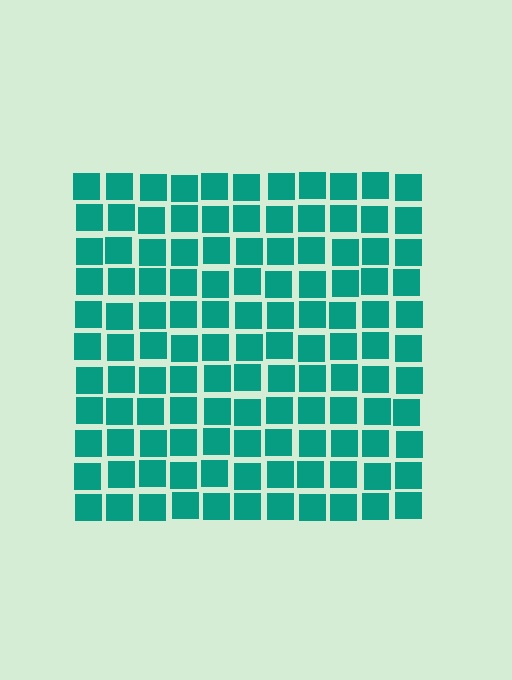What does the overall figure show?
The overall figure shows a square.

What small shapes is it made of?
It is made of small squares.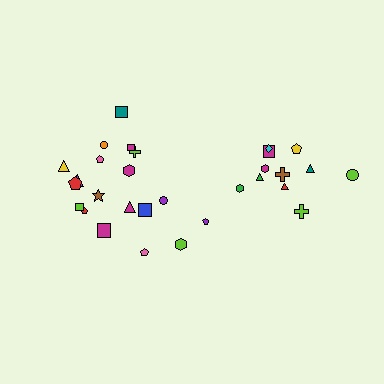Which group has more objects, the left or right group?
The left group.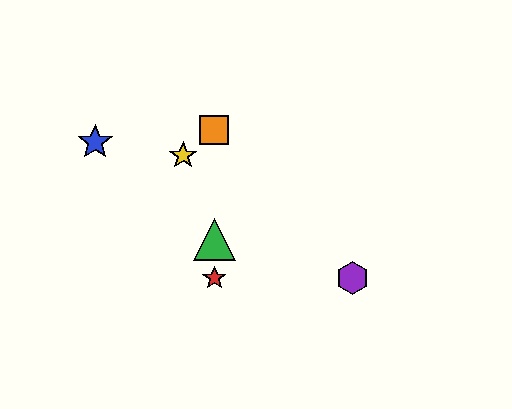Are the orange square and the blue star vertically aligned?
No, the orange square is at x≈214 and the blue star is at x≈95.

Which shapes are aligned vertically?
The red star, the green triangle, the orange square are aligned vertically.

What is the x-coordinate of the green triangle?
The green triangle is at x≈214.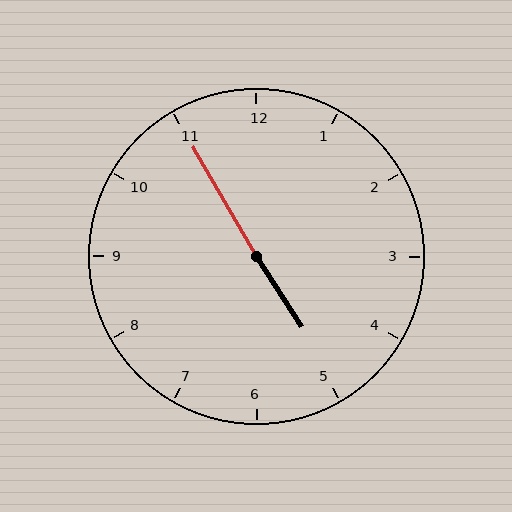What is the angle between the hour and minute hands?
Approximately 178 degrees.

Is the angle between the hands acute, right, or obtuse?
It is obtuse.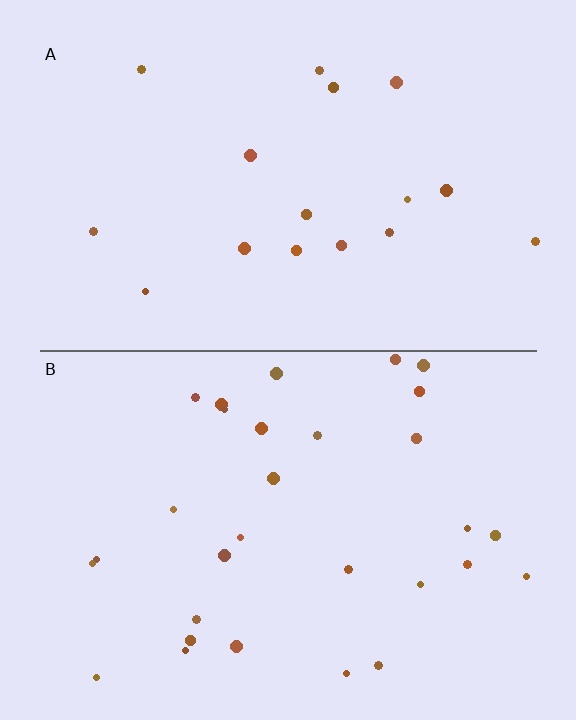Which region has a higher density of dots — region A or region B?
B (the bottom).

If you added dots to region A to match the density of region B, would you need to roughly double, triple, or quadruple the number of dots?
Approximately double.